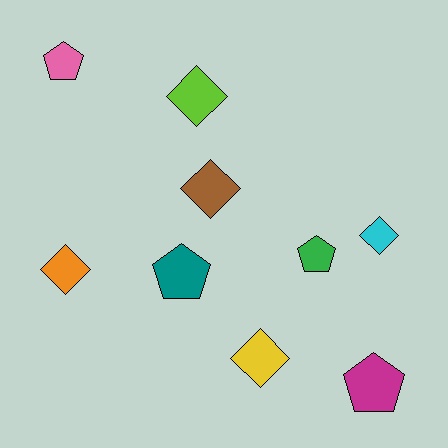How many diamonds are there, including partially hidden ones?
There are 5 diamonds.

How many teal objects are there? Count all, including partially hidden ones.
There is 1 teal object.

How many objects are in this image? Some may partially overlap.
There are 9 objects.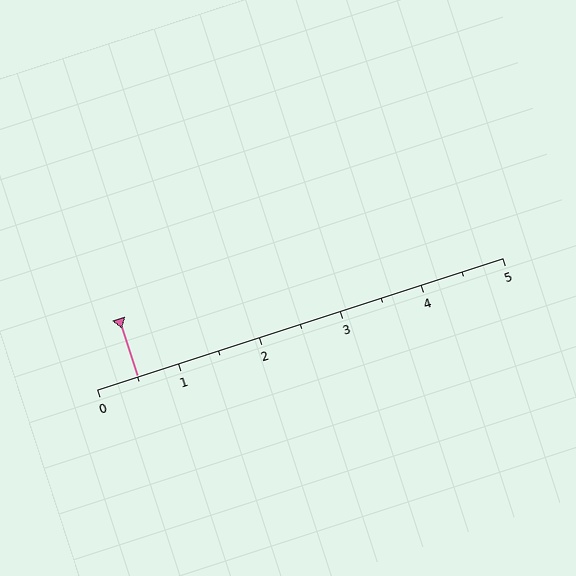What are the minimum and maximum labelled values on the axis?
The axis runs from 0 to 5.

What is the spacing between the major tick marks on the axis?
The major ticks are spaced 1 apart.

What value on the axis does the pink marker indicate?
The marker indicates approximately 0.5.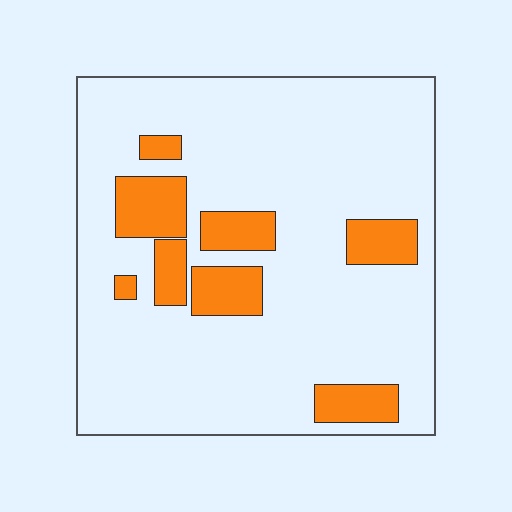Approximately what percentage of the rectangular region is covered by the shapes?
Approximately 15%.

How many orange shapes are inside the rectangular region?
8.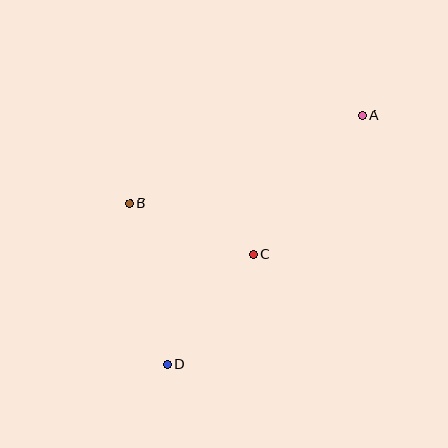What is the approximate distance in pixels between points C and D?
The distance between C and D is approximately 140 pixels.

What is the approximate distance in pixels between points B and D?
The distance between B and D is approximately 165 pixels.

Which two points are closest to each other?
Points B and C are closest to each other.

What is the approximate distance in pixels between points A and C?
The distance between A and C is approximately 176 pixels.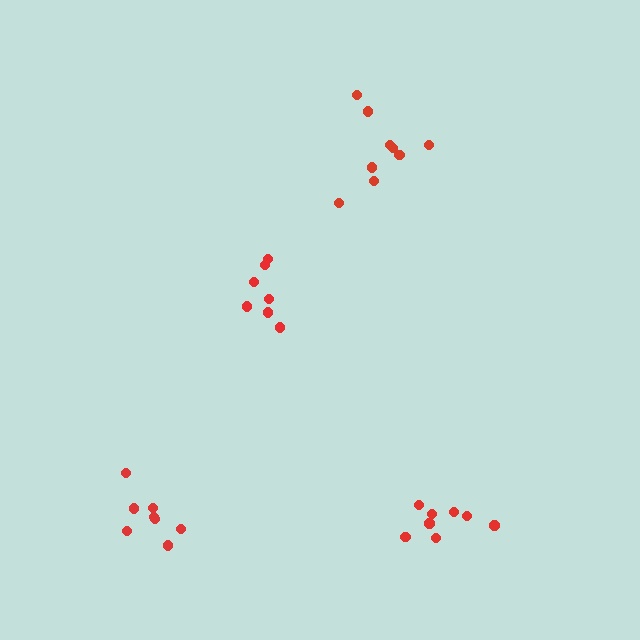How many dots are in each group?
Group 1: 8 dots, Group 2: 9 dots, Group 3: 7 dots, Group 4: 8 dots (32 total).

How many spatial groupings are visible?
There are 4 spatial groupings.